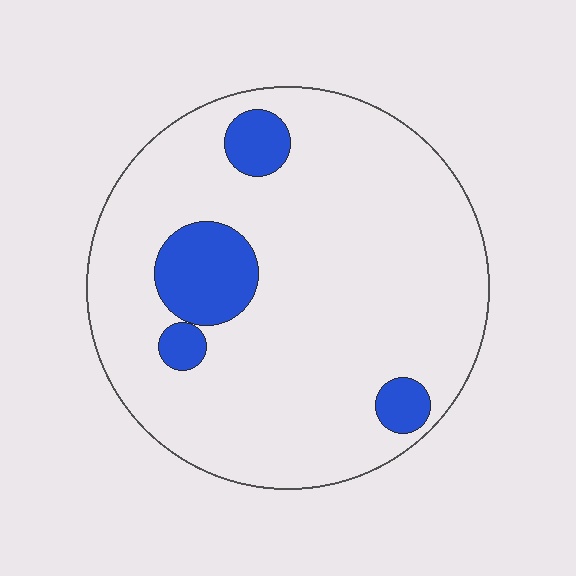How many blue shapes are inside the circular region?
4.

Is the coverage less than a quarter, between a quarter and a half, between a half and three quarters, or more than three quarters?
Less than a quarter.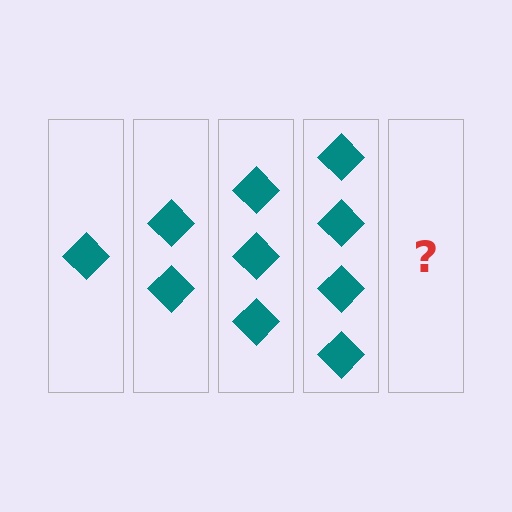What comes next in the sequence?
The next element should be 5 diamonds.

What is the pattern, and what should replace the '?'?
The pattern is that each step adds one more diamond. The '?' should be 5 diamonds.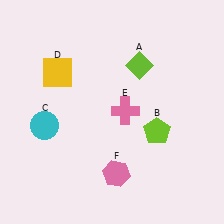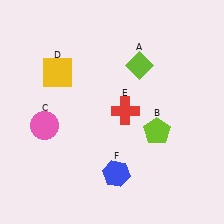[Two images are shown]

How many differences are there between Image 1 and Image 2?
There are 3 differences between the two images.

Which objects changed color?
C changed from cyan to pink. E changed from pink to red. F changed from pink to blue.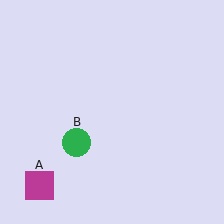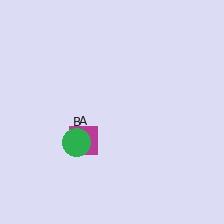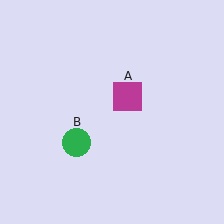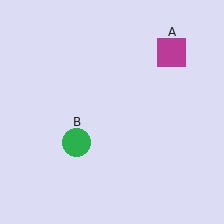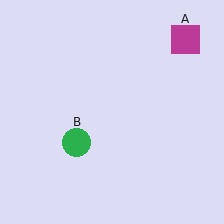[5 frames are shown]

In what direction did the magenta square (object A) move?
The magenta square (object A) moved up and to the right.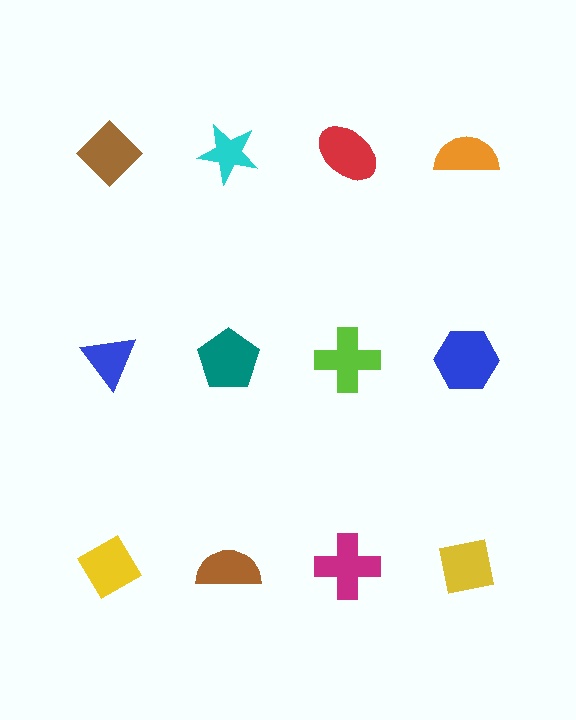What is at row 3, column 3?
A magenta cross.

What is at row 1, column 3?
A red ellipse.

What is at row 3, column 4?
A yellow square.